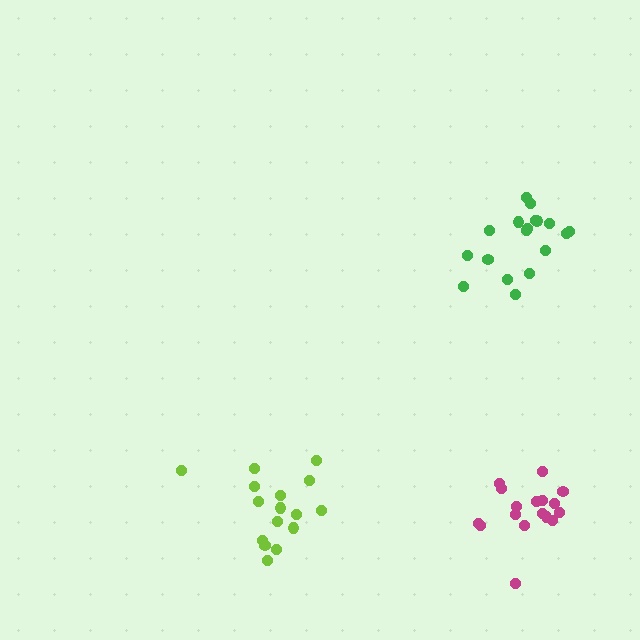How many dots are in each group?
Group 1: 16 dots, Group 2: 18 dots, Group 3: 17 dots (51 total).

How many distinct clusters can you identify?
There are 3 distinct clusters.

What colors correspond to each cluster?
The clusters are colored: lime, green, magenta.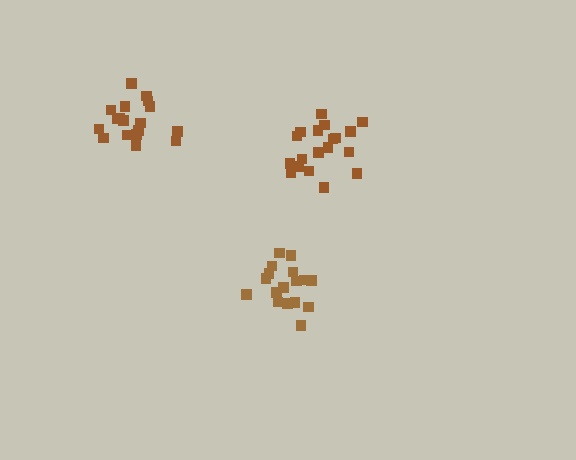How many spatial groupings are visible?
There are 3 spatial groupings.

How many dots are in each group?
Group 1: 19 dots, Group 2: 18 dots, Group 3: 18 dots (55 total).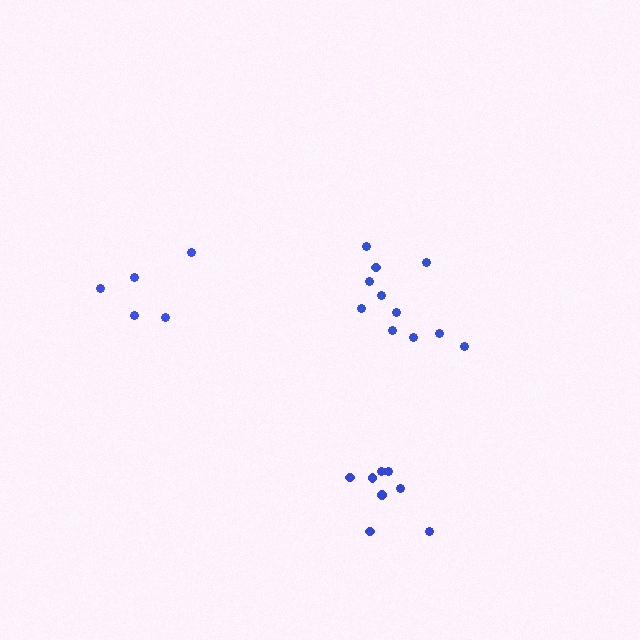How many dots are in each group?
Group 1: 8 dots, Group 2: 5 dots, Group 3: 11 dots (24 total).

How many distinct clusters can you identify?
There are 3 distinct clusters.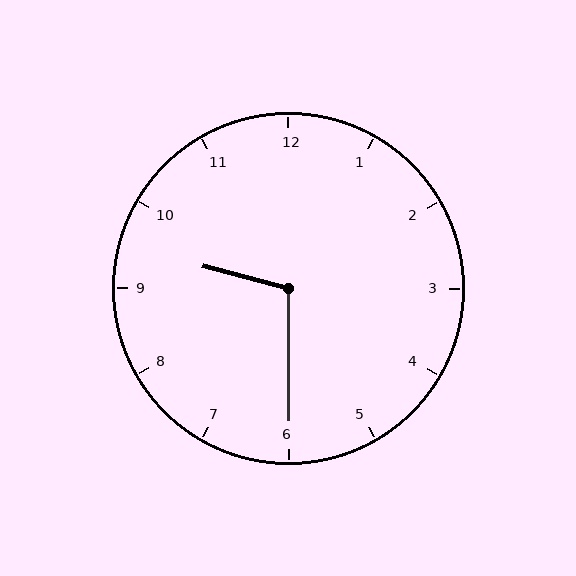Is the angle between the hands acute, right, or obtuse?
It is obtuse.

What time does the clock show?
9:30.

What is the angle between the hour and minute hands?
Approximately 105 degrees.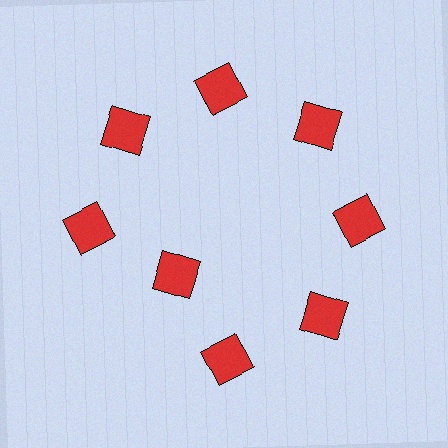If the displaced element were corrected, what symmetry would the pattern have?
It would have 8-fold rotational symmetry — the pattern would map onto itself every 45 degrees.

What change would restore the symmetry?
The symmetry would be restored by moving it outward, back onto the ring so that all 8 squares sit at equal angles and equal distance from the center.